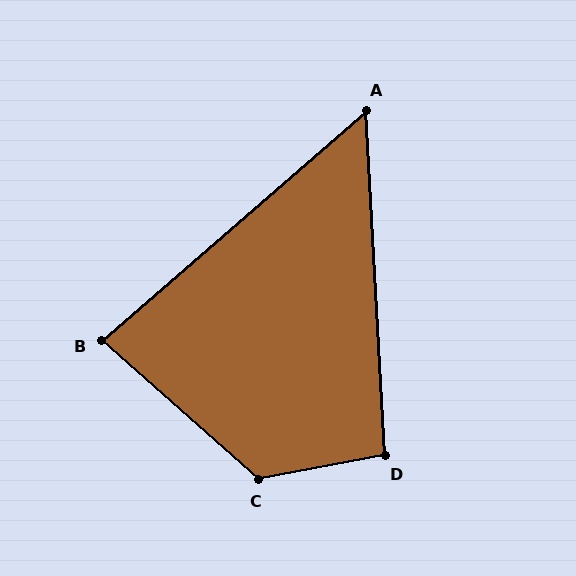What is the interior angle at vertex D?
Approximately 98 degrees (obtuse).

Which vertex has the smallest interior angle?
A, at approximately 52 degrees.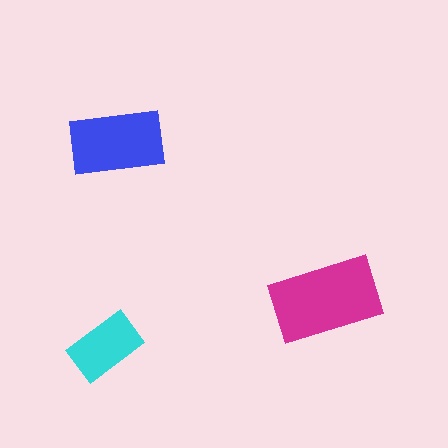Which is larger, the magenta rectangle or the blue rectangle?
The magenta one.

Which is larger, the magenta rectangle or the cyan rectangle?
The magenta one.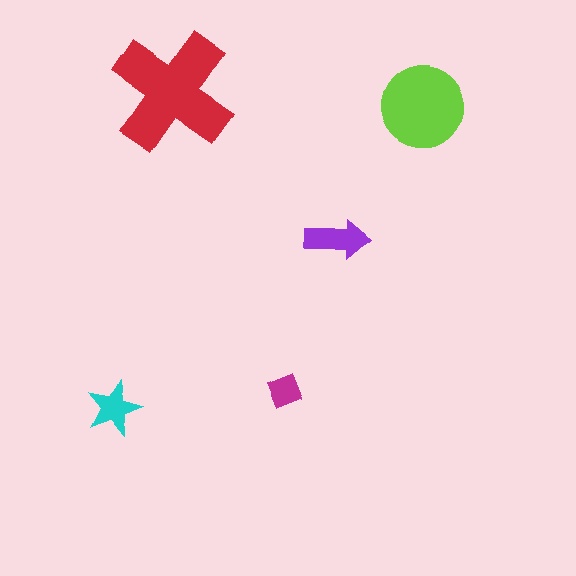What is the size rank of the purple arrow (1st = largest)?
3rd.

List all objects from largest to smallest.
The red cross, the lime circle, the purple arrow, the cyan star, the magenta diamond.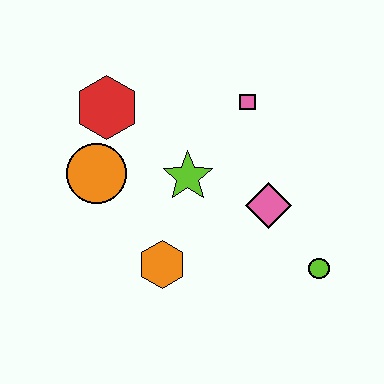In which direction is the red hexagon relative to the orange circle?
The red hexagon is above the orange circle.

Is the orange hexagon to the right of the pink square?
No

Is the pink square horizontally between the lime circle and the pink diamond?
No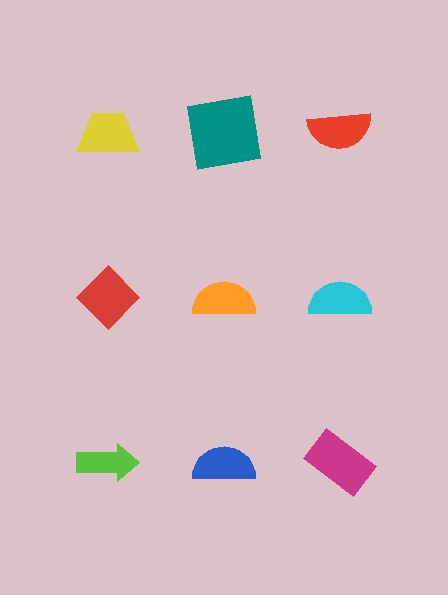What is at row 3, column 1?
A lime arrow.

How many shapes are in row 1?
3 shapes.